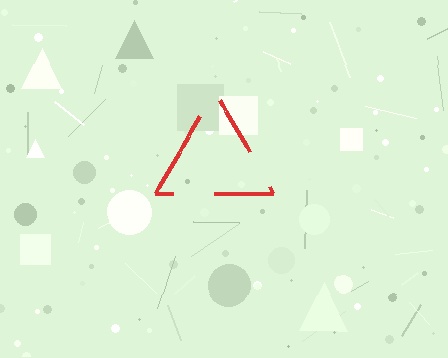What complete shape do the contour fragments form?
The contour fragments form a triangle.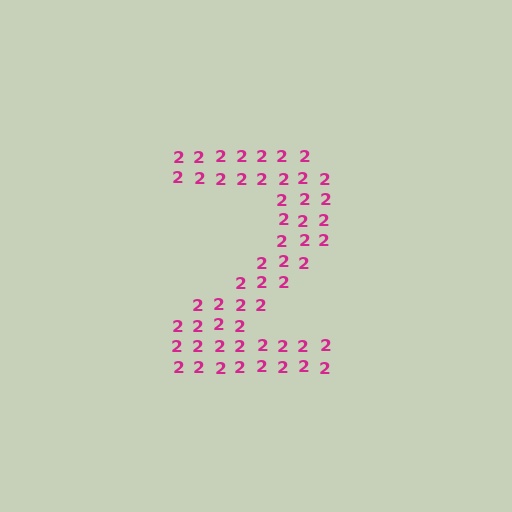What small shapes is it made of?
It is made of small digit 2's.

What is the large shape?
The large shape is the digit 2.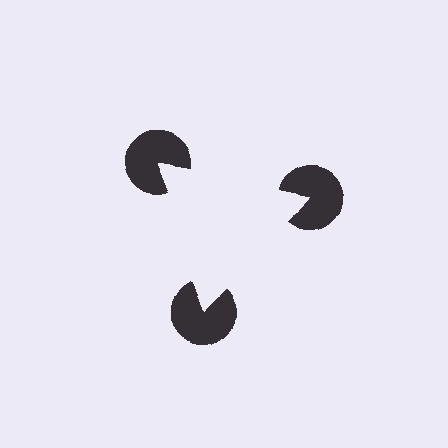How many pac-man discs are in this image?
There are 3 — one at each vertex of the illusory triangle.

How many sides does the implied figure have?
3 sides.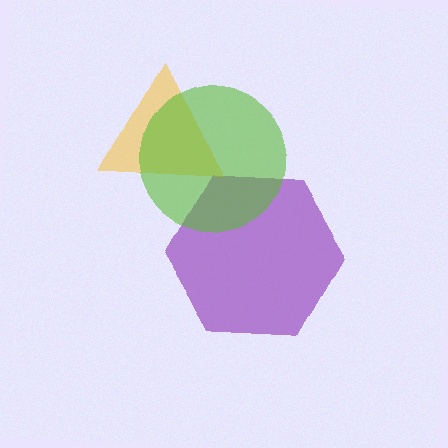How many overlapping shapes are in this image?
There are 3 overlapping shapes in the image.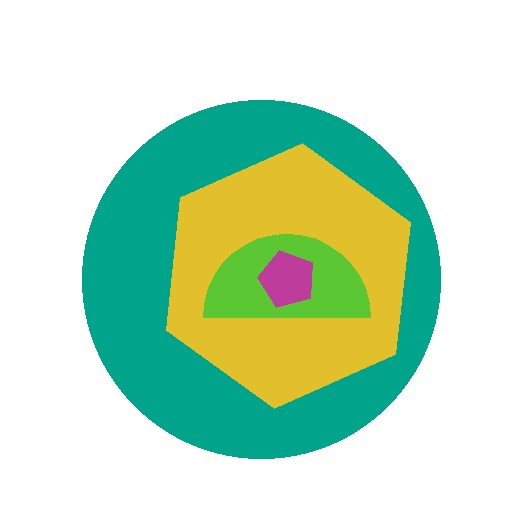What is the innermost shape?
The magenta pentagon.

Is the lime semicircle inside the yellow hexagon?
Yes.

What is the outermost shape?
The teal circle.